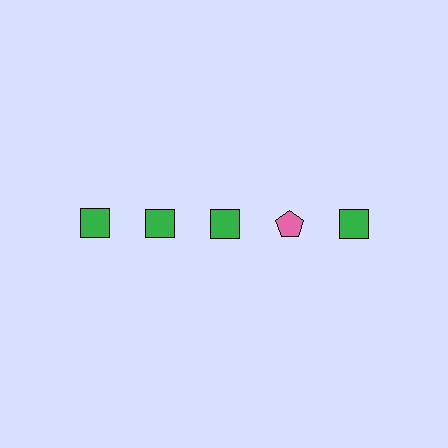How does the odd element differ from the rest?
It differs in both color (pink instead of green) and shape (pentagon instead of square).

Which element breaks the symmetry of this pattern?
The pink pentagon in the top row, second from right column breaks the symmetry. All other shapes are green squares.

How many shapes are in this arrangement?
There are 5 shapes arranged in a grid pattern.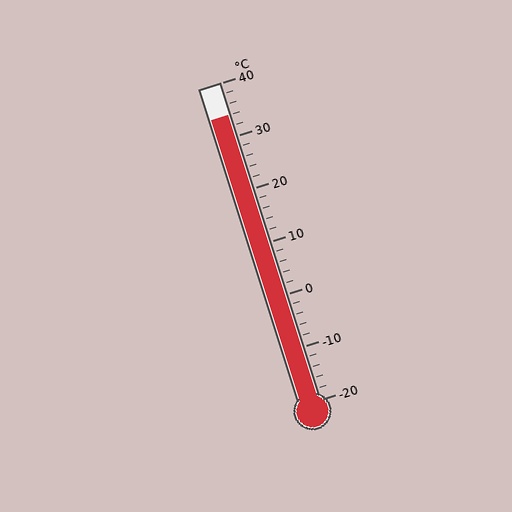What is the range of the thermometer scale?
The thermometer scale ranges from -20°C to 40°C.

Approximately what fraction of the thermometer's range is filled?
The thermometer is filled to approximately 90% of its range.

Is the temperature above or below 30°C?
The temperature is above 30°C.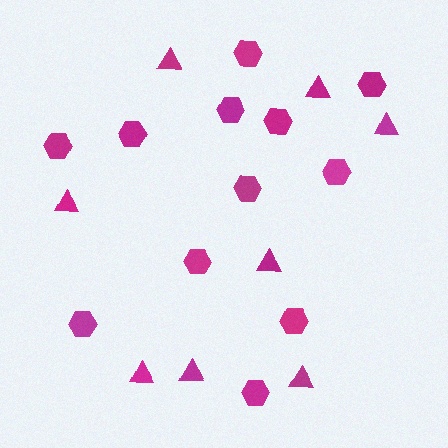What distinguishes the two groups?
There are 2 groups: one group of triangles (8) and one group of hexagons (12).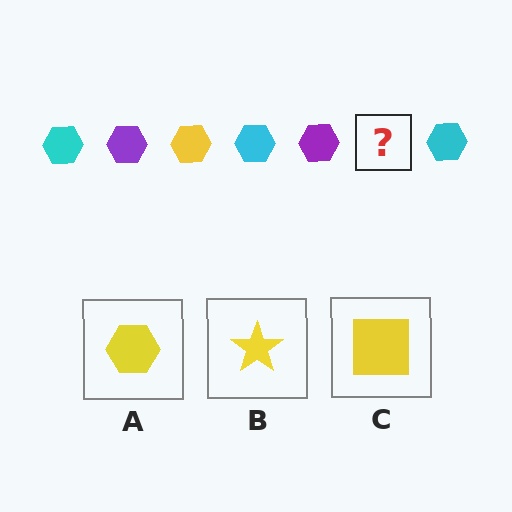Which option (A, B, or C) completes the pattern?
A.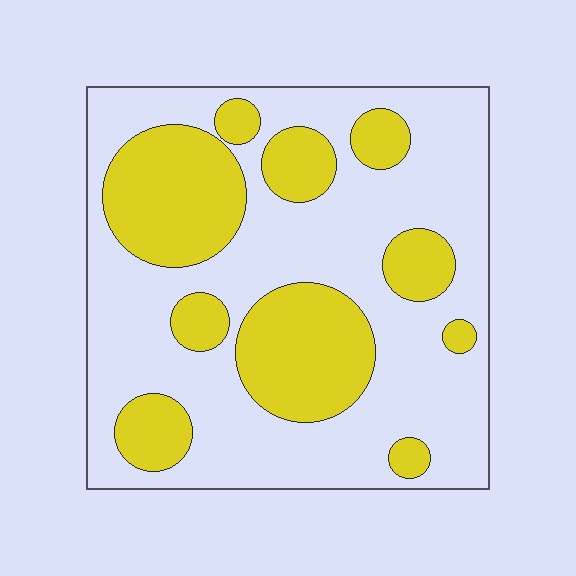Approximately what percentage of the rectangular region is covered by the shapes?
Approximately 35%.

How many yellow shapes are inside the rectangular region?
10.